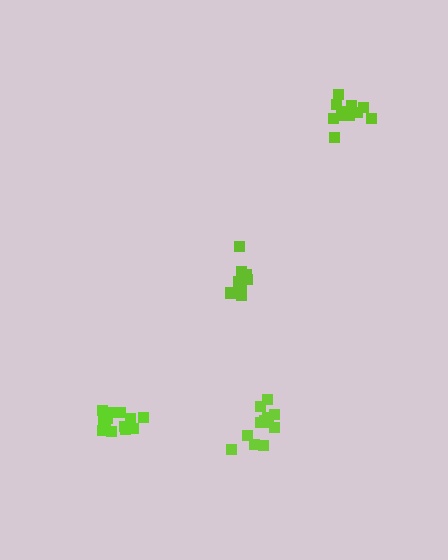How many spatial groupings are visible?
There are 4 spatial groupings.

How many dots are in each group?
Group 1: 12 dots, Group 2: 12 dots, Group 3: 13 dots, Group 4: 8 dots (45 total).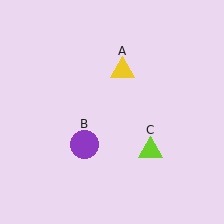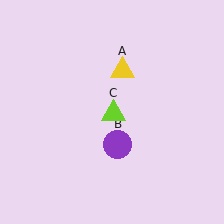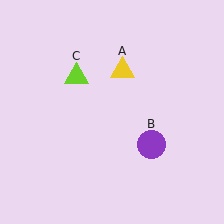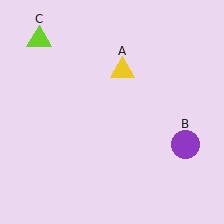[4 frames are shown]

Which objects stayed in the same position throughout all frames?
Yellow triangle (object A) remained stationary.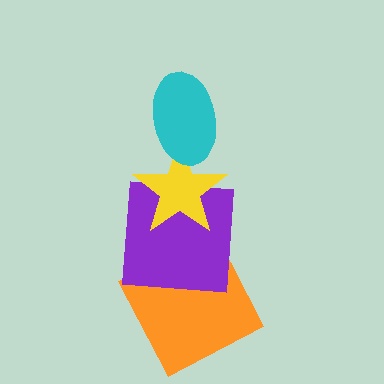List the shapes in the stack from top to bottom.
From top to bottom: the cyan ellipse, the yellow star, the purple square, the orange square.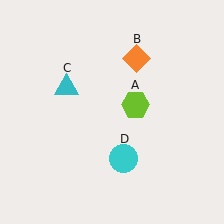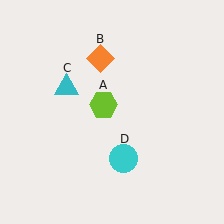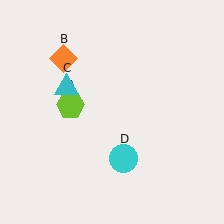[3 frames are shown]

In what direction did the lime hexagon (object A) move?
The lime hexagon (object A) moved left.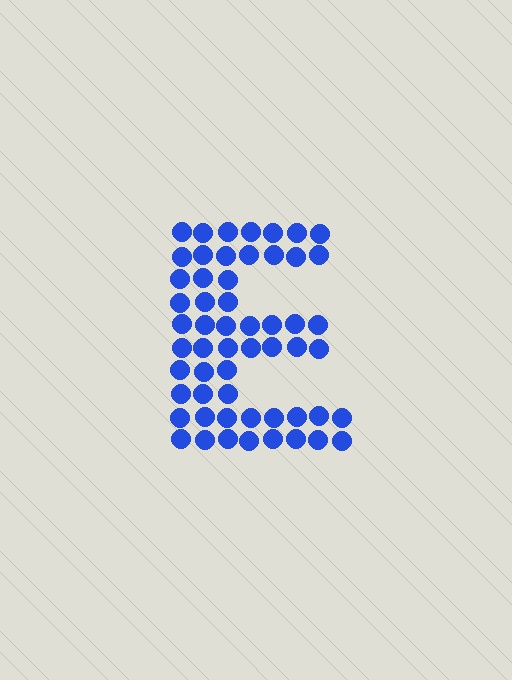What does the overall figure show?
The overall figure shows the letter E.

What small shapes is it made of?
It is made of small circles.